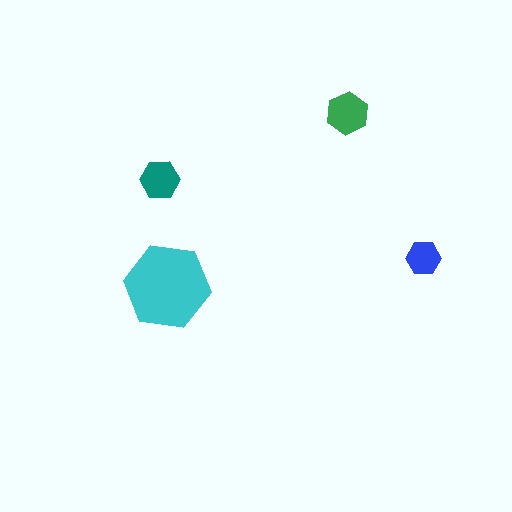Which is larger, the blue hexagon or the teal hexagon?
The teal one.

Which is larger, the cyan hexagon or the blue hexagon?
The cyan one.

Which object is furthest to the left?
The teal hexagon is leftmost.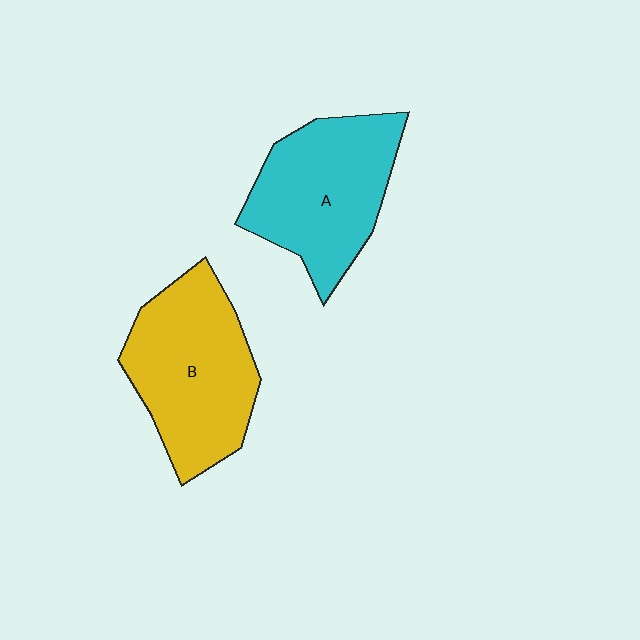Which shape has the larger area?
Shape B (yellow).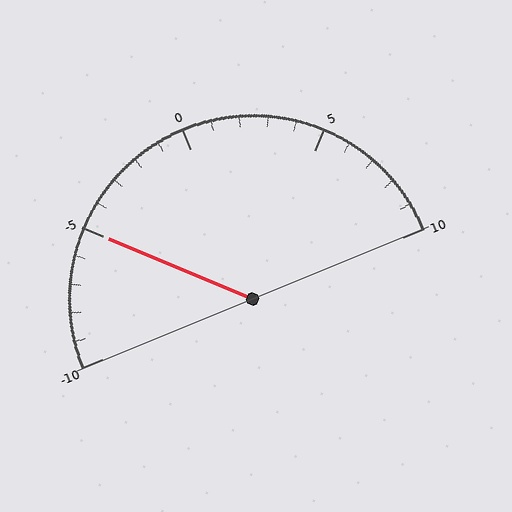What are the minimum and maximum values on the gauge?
The gauge ranges from -10 to 10.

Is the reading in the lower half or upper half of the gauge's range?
The reading is in the lower half of the range (-10 to 10).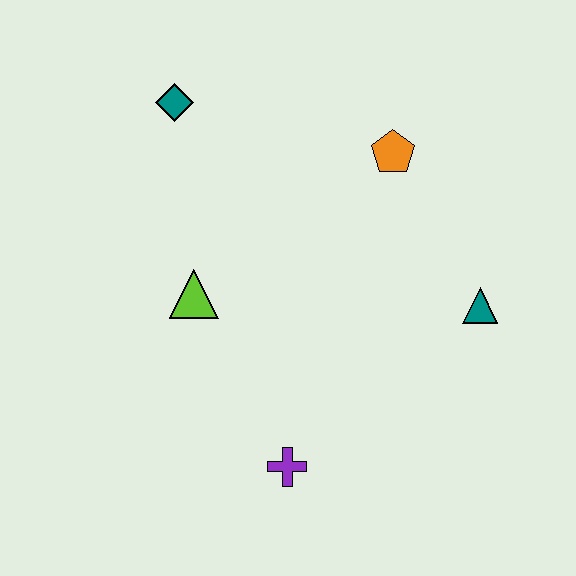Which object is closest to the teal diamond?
The lime triangle is closest to the teal diamond.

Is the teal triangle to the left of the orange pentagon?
No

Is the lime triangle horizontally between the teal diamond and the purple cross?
Yes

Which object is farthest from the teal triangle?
The teal diamond is farthest from the teal triangle.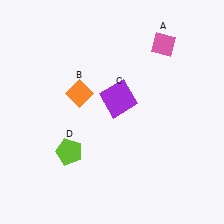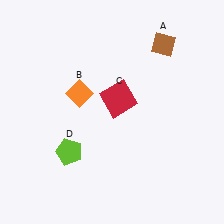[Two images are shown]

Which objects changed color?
A changed from pink to brown. C changed from purple to red.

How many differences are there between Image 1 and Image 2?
There are 2 differences between the two images.